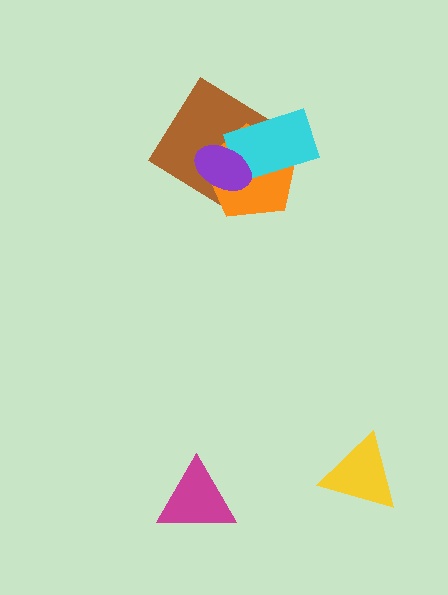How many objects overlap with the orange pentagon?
3 objects overlap with the orange pentagon.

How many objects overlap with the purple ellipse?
3 objects overlap with the purple ellipse.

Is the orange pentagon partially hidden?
Yes, it is partially covered by another shape.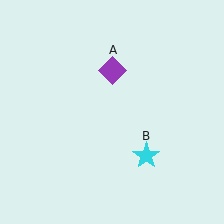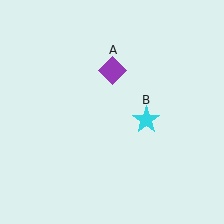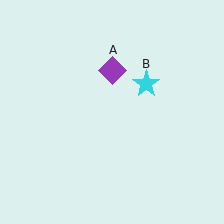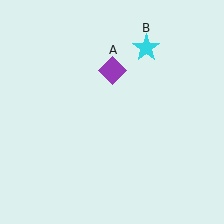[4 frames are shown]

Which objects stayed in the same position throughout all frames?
Purple diamond (object A) remained stationary.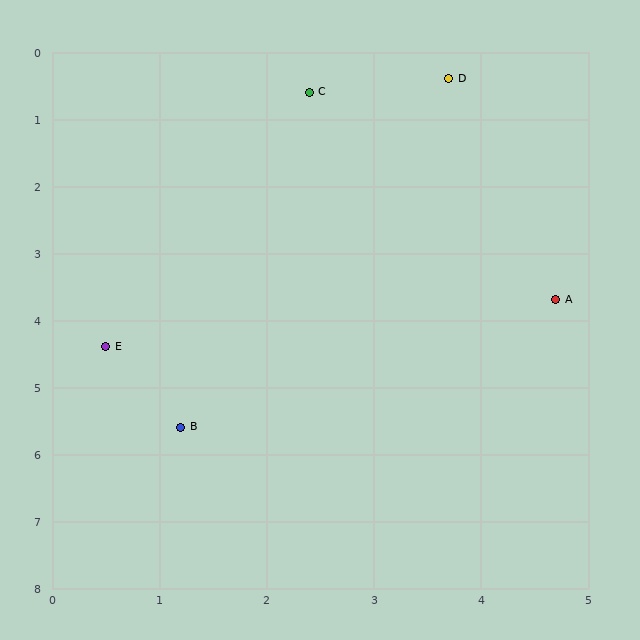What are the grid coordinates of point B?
Point B is at approximately (1.2, 5.6).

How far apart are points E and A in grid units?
Points E and A are about 4.3 grid units apart.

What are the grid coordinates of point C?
Point C is at approximately (2.4, 0.6).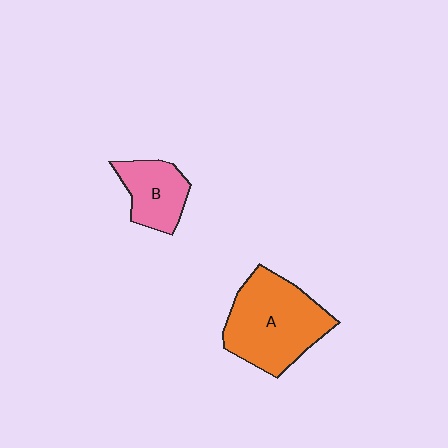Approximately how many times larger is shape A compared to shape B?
Approximately 1.9 times.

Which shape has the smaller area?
Shape B (pink).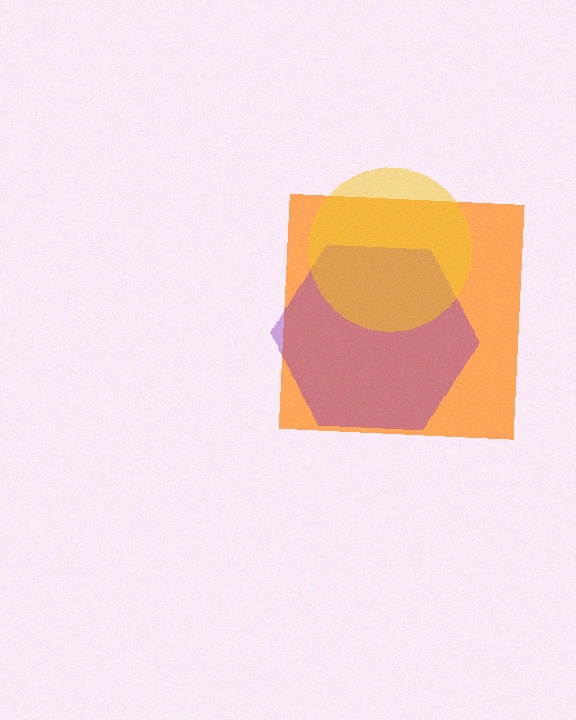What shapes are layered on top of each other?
The layered shapes are: an orange square, a purple hexagon, a yellow circle.